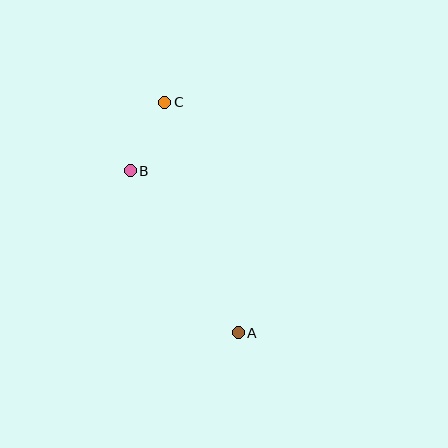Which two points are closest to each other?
Points B and C are closest to each other.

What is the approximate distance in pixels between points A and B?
The distance between A and B is approximately 195 pixels.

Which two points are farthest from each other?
Points A and C are farthest from each other.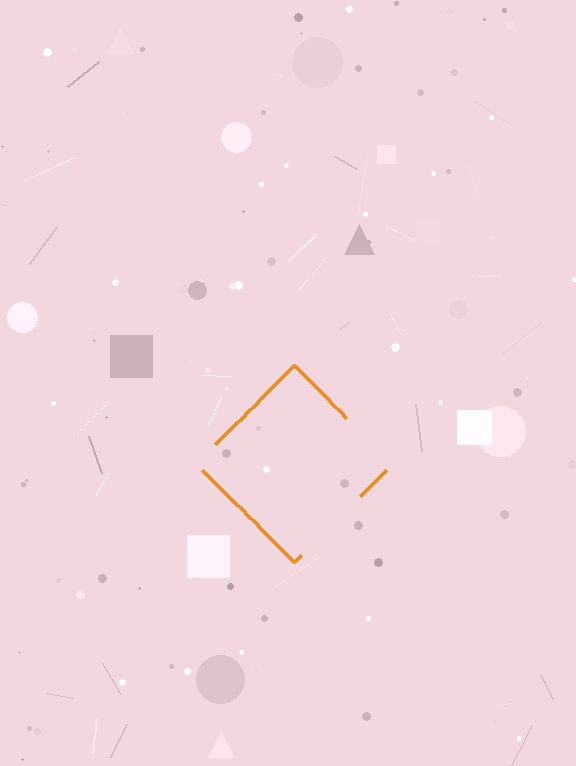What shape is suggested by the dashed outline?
The dashed outline suggests a diamond.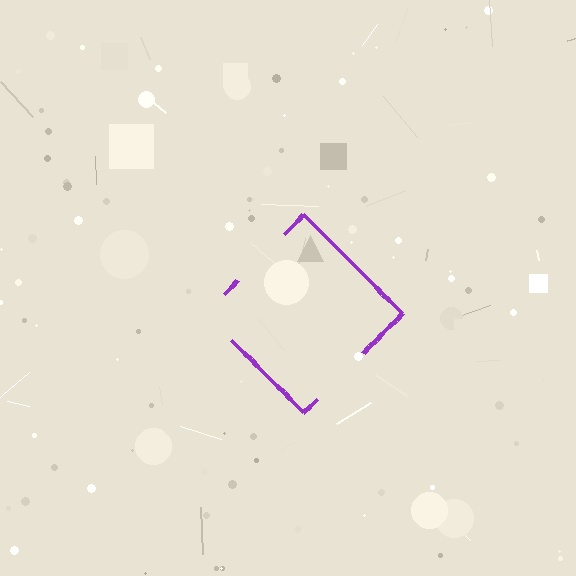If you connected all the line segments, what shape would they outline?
They would outline a diamond.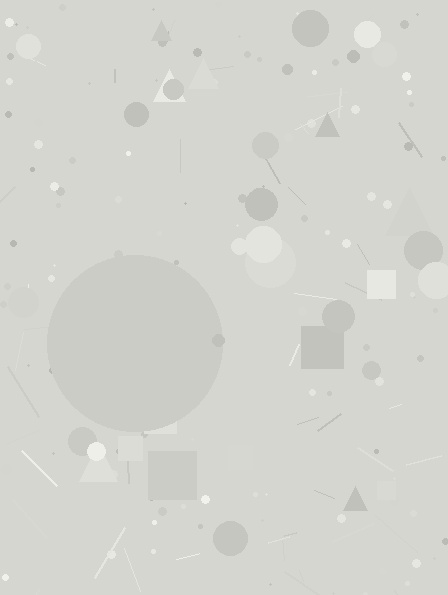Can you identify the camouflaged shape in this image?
The camouflaged shape is a circle.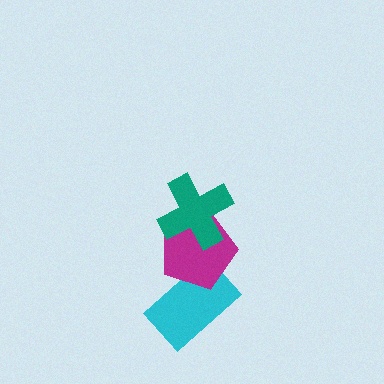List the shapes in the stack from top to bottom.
From top to bottom: the teal cross, the magenta pentagon, the cyan rectangle.